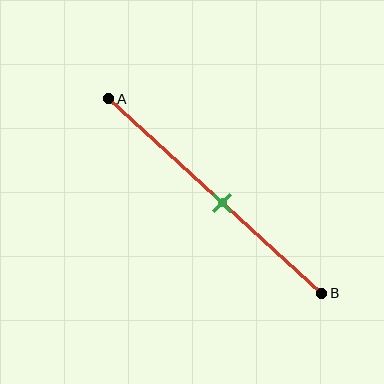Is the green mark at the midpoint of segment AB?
No, the mark is at about 55% from A, not at the 50% midpoint.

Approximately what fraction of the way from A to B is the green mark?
The green mark is approximately 55% of the way from A to B.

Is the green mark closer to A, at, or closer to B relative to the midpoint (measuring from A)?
The green mark is closer to point B than the midpoint of segment AB.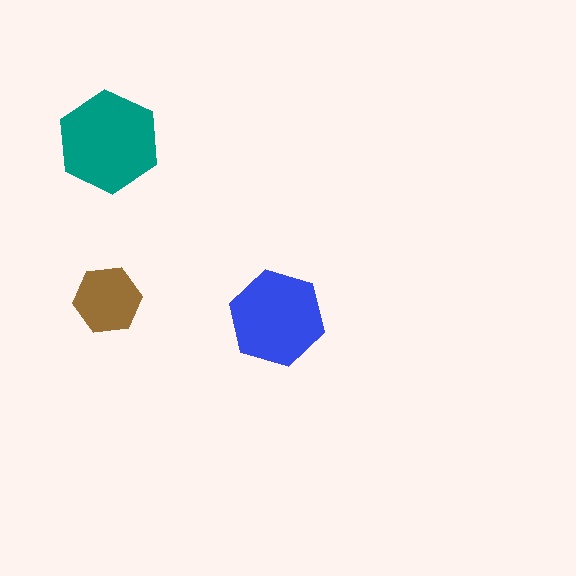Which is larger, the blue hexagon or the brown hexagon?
The blue one.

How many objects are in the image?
There are 3 objects in the image.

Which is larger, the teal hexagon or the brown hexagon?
The teal one.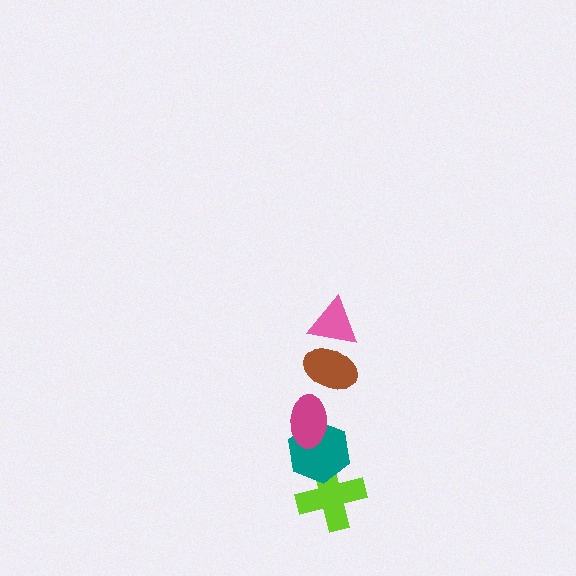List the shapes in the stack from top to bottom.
From top to bottom: the pink triangle, the brown ellipse, the magenta ellipse, the teal hexagon, the lime cross.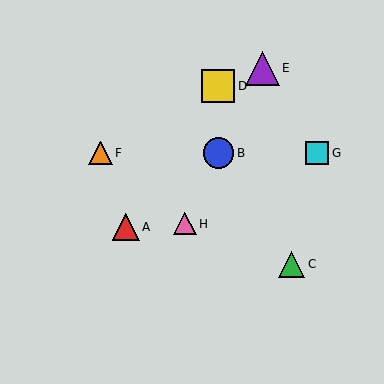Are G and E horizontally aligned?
No, G is at y≈153 and E is at y≈68.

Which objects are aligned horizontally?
Objects B, F, G are aligned horizontally.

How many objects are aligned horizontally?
3 objects (B, F, G) are aligned horizontally.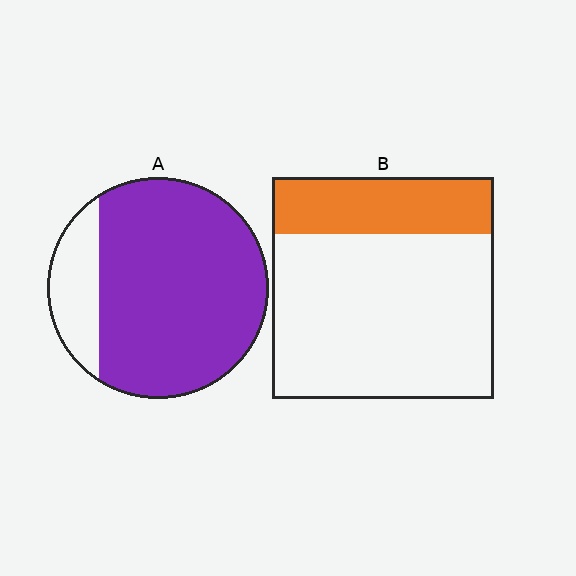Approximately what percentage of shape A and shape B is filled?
A is approximately 80% and B is approximately 25%.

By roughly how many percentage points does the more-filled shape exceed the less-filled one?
By roughly 55 percentage points (A over B).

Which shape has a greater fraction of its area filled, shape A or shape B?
Shape A.